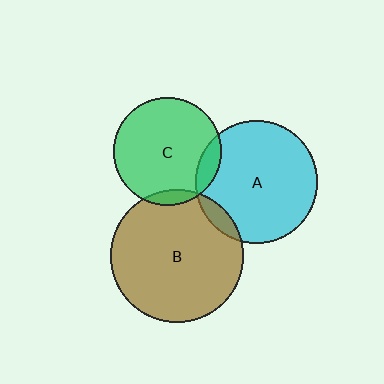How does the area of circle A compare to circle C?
Approximately 1.3 times.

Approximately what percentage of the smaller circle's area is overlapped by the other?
Approximately 10%.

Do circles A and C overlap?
Yes.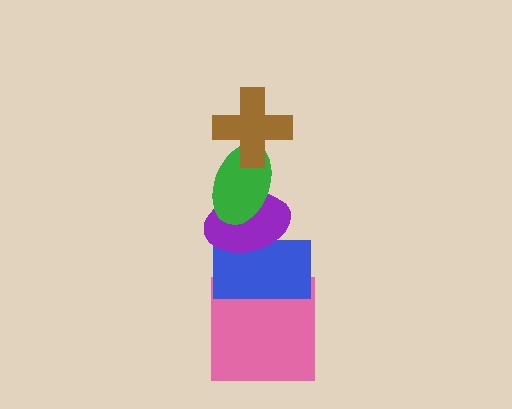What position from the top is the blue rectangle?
The blue rectangle is 4th from the top.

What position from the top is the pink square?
The pink square is 5th from the top.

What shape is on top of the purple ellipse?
The green ellipse is on top of the purple ellipse.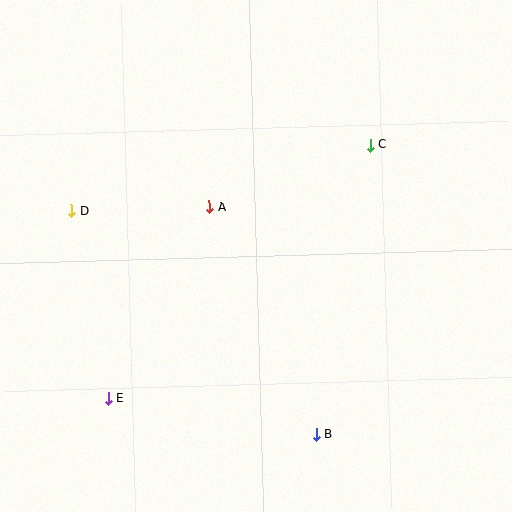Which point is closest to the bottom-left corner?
Point E is closest to the bottom-left corner.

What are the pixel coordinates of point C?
Point C is at (370, 145).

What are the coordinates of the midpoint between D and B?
The midpoint between D and B is at (194, 323).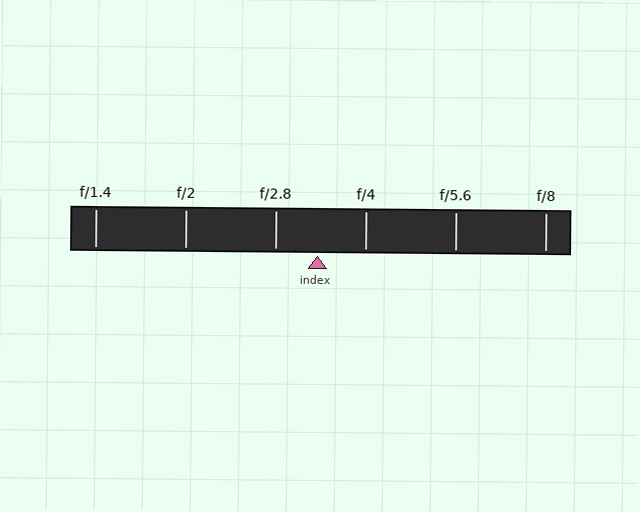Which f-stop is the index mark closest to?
The index mark is closest to f/2.8.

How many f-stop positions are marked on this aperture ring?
There are 6 f-stop positions marked.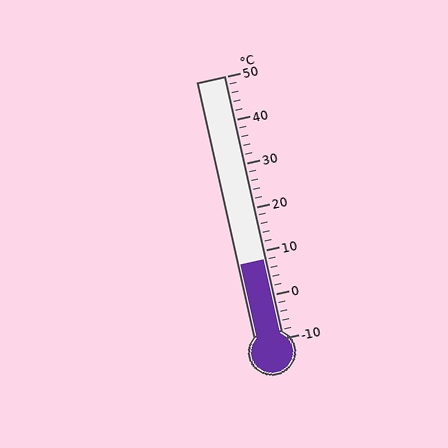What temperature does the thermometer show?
The thermometer shows approximately 8°C.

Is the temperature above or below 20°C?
The temperature is below 20°C.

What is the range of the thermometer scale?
The thermometer scale ranges from -10°C to 50°C.